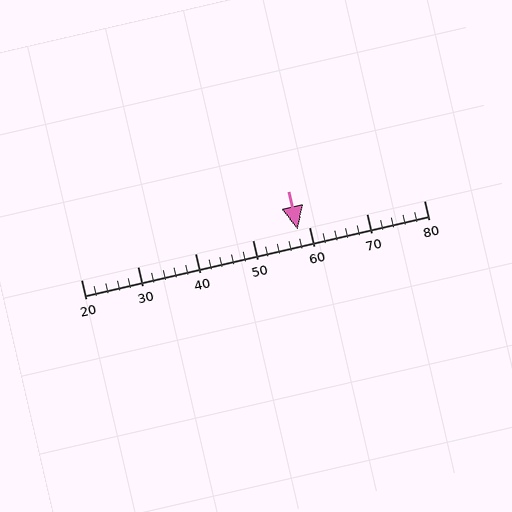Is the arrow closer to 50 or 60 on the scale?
The arrow is closer to 60.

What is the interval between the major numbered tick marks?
The major tick marks are spaced 10 units apart.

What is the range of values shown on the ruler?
The ruler shows values from 20 to 80.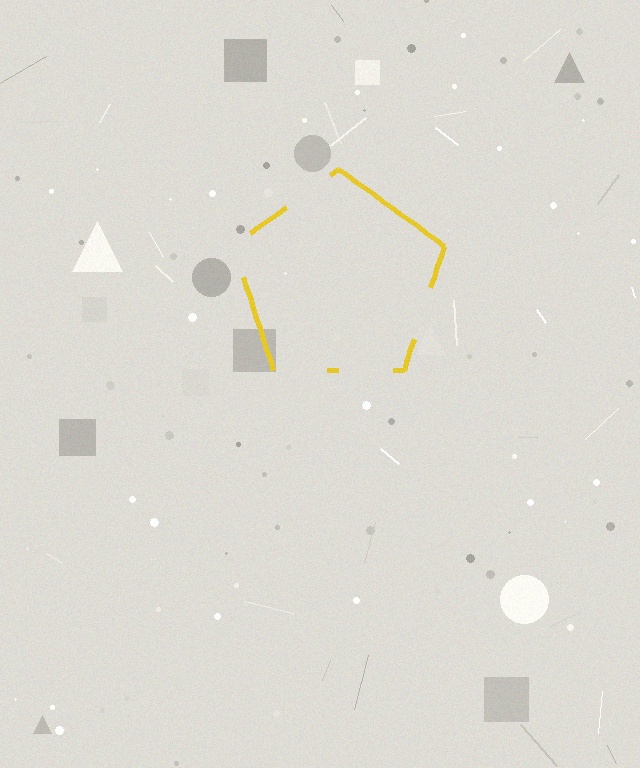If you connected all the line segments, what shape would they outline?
They would outline a pentagon.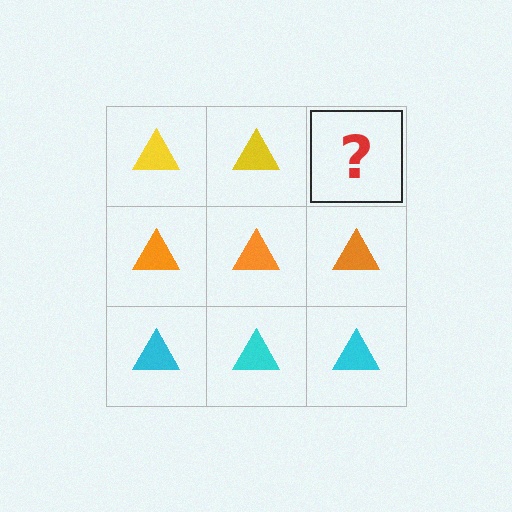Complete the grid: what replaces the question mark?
The question mark should be replaced with a yellow triangle.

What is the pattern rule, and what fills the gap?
The rule is that each row has a consistent color. The gap should be filled with a yellow triangle.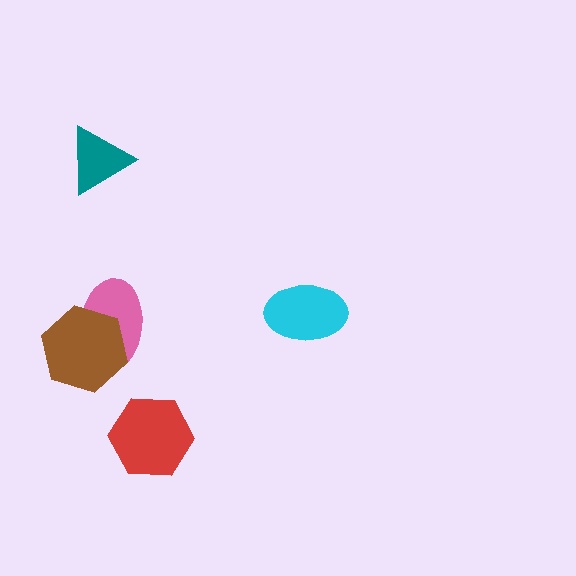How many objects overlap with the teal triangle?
0 objects overlap with the teal triangle.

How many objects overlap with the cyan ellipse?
0 objects overlap with the cyan ellipse.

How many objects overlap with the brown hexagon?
1 object overlaps with the brown hexagon.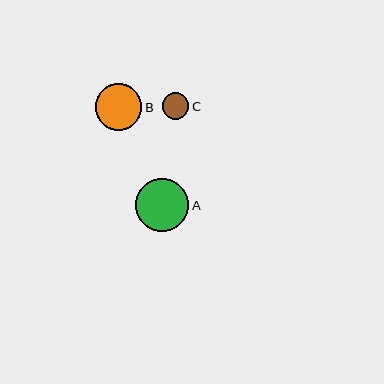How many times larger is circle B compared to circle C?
Circle B is approximately 1.8 times the size of circle C.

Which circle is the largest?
Circle A is the largest with a size of approximately 53 pixels.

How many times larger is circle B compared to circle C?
Circle B is approximately 1.8 times the size of circle C.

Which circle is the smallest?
Circle C is the smallest with a size of approximately 26 pixels.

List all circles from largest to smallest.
From largest to smallest: A, B, C.